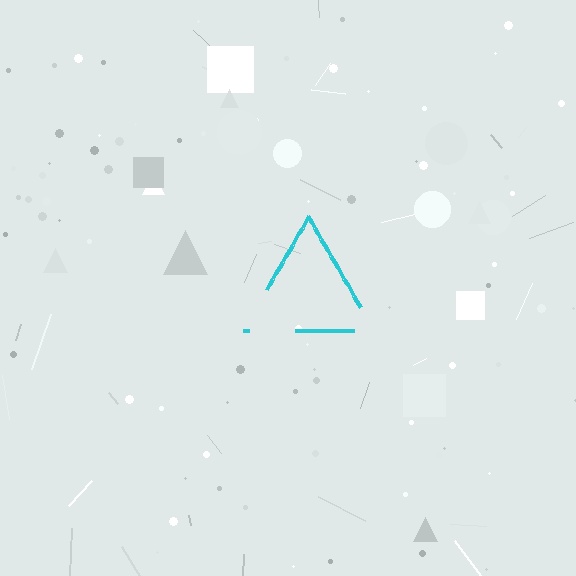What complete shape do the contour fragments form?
The contour fragments form a triangle.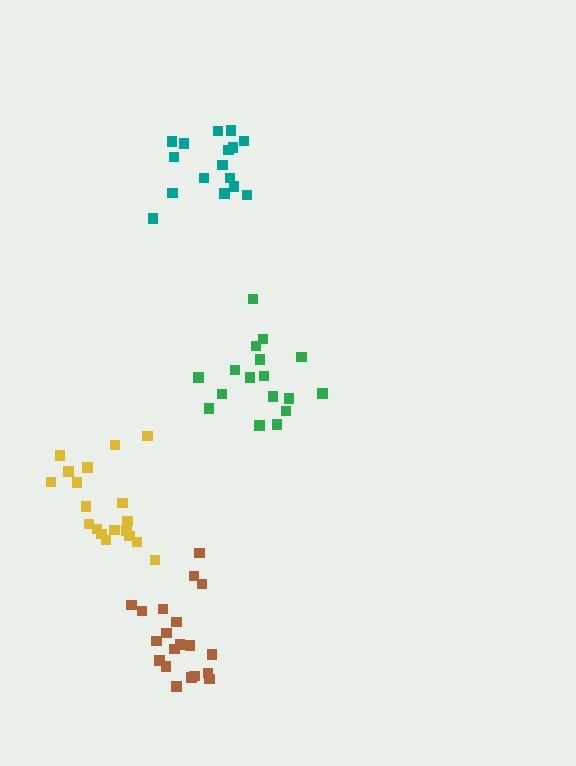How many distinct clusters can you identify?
There are 4 distinct clusters.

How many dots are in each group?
Group 1: 16 dots, Group 2: 19 dots, Group 3: 17 dots, Group 4: 20 dots (72 total).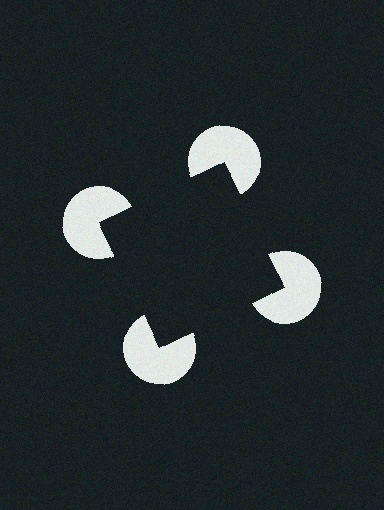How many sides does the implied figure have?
4 sides.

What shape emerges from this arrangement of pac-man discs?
An illusory square — its edges are inferred from the aligned wedge cuts in the pac-man discs, not physically drawn.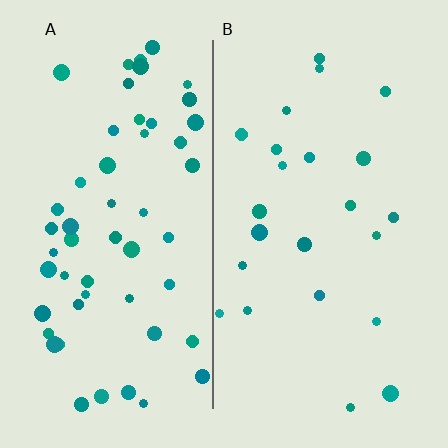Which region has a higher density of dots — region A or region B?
A (the left).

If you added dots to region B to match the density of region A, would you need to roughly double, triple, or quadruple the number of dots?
Approximately double.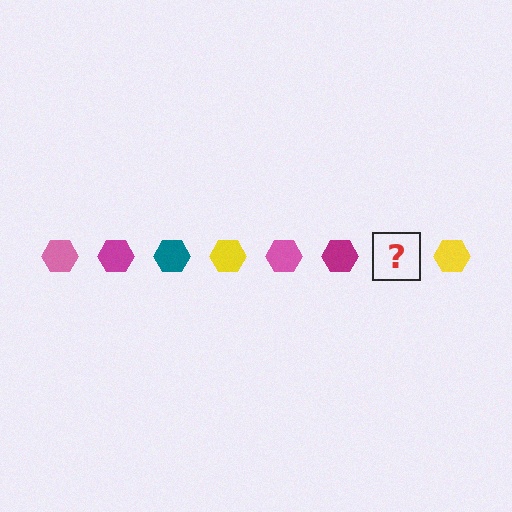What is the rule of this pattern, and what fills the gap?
The rule is that the pattern cycles through pink, magenta, teal, yellow hexagons. The gap should be filled with a teal hexagon.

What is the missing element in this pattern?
The missing element is a teal hexagon.